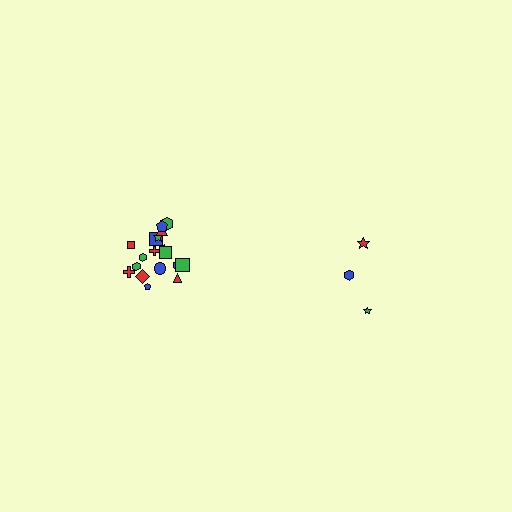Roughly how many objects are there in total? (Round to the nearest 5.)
Roughly 20 objects in total.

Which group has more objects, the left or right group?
The left group.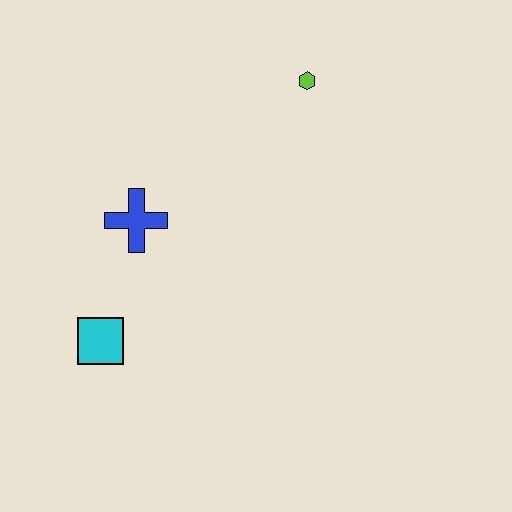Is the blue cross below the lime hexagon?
Yes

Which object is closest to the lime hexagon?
The blue cross is closest to the lime hexagon.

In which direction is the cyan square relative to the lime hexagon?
The cyan square is below the lime hexagon.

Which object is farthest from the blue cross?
The lime hexagon is farthest from the blue cross.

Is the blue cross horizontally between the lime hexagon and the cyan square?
Yes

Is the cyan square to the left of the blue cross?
Yes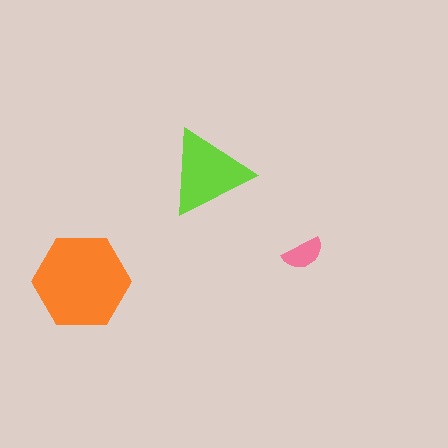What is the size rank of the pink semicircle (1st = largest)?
3rd.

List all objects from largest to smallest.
The orange hexagon, the lime triangle, the pink semicircle.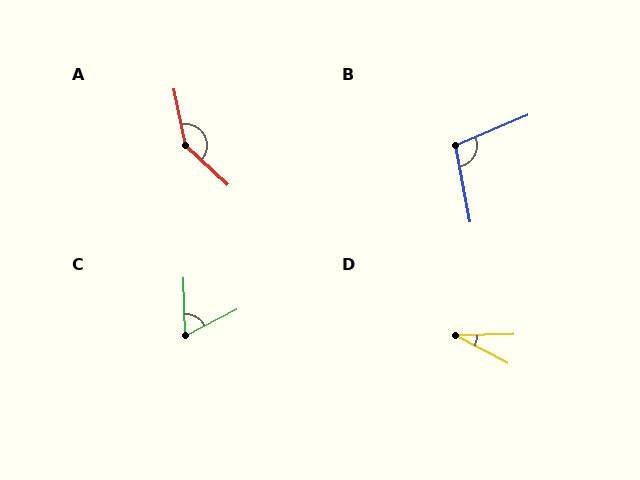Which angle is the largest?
A, at approximately 144 degrees.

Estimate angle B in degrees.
Approximately 102 degrees.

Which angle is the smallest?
D, at approximately 29 degrees.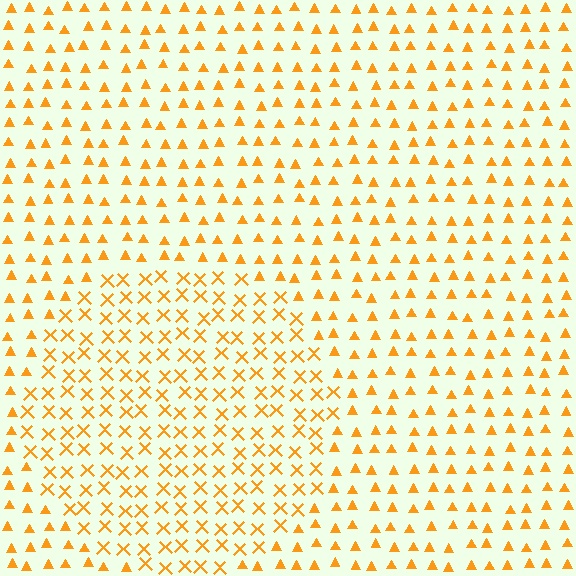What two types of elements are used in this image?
The image uses X marks inside the circle region and triangles outside it.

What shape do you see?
I see a circle.